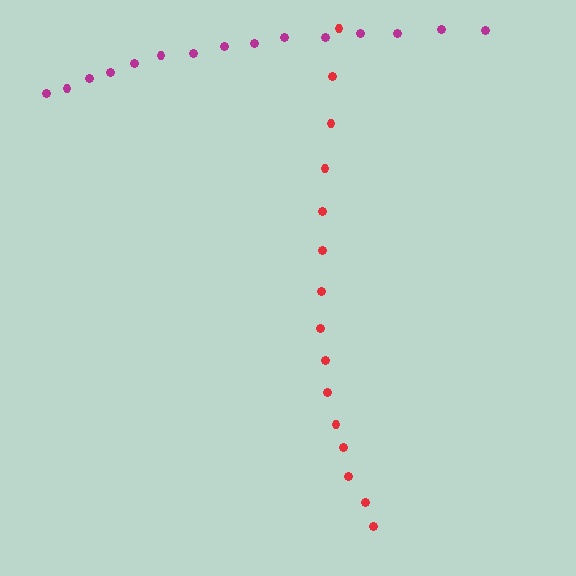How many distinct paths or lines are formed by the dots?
There are 2 distinct paths.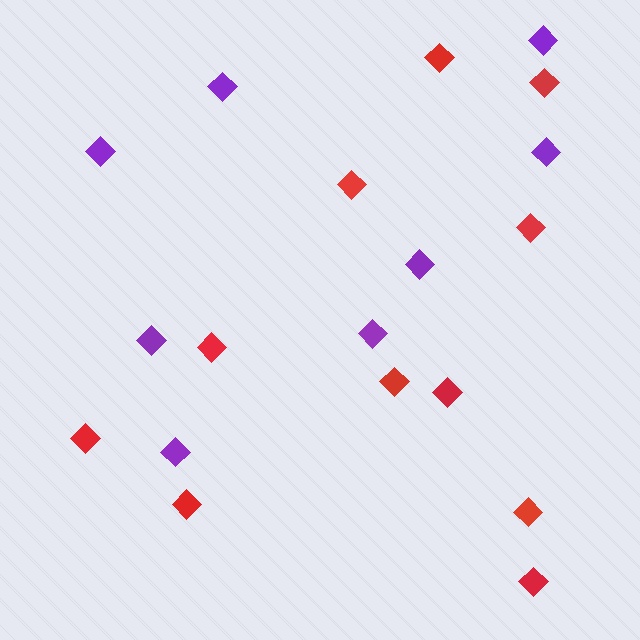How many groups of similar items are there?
There are 2 groups: one group of red diamonds (11) and one group of purple diamonds (8).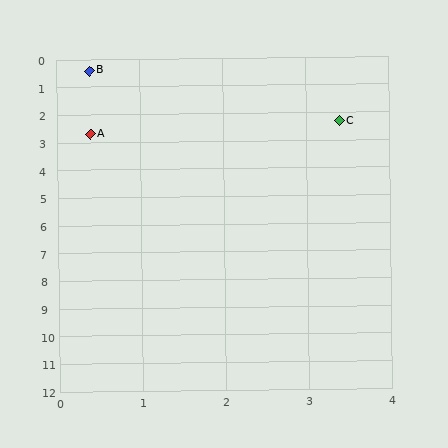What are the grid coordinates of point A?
Point A is at approximately (0.4, 2.7).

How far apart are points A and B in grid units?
Points A and B are about 2.3 grid units apart.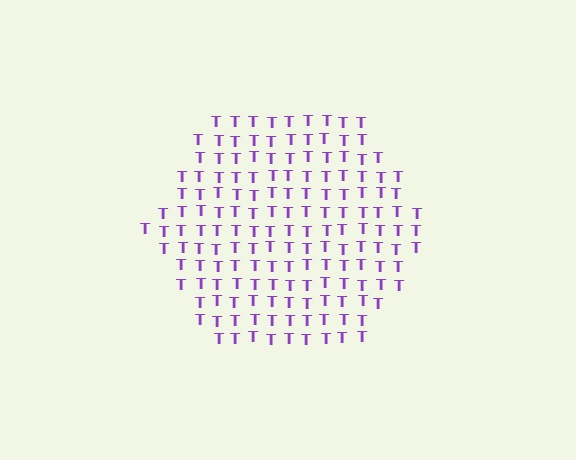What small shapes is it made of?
It is made of small letter T's.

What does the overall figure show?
The overall figure shows a hexagon.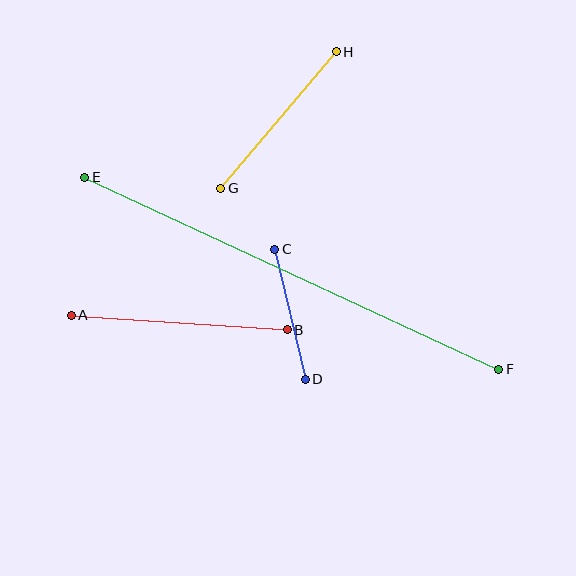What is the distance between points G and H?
The distance is approximately 179 pixels.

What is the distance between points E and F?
The distance is approximately 456 pixels.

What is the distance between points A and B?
The distance is approximately 217 pixels.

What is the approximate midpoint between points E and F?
The midpoint is at approximately (292, 273) pixels.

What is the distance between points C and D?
The distance is approximately 134 pixels.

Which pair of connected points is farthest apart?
Points E and F are farthest apart.